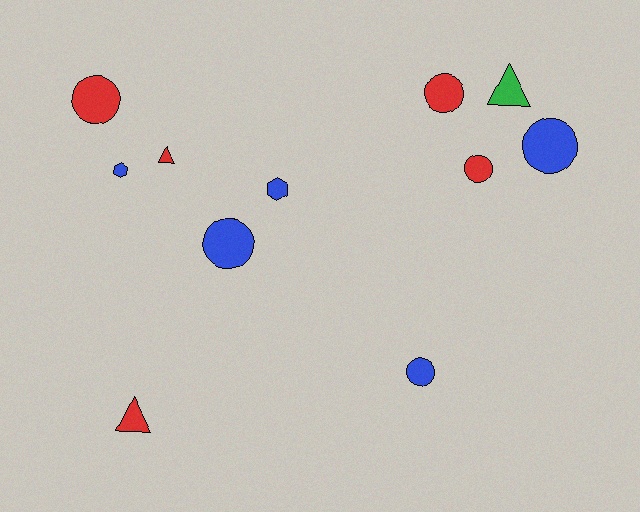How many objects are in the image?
There are 11 objects.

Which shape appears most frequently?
Circle, with 6 objects.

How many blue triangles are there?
There are no blue triangles.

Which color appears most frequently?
Blue, with 5 objects.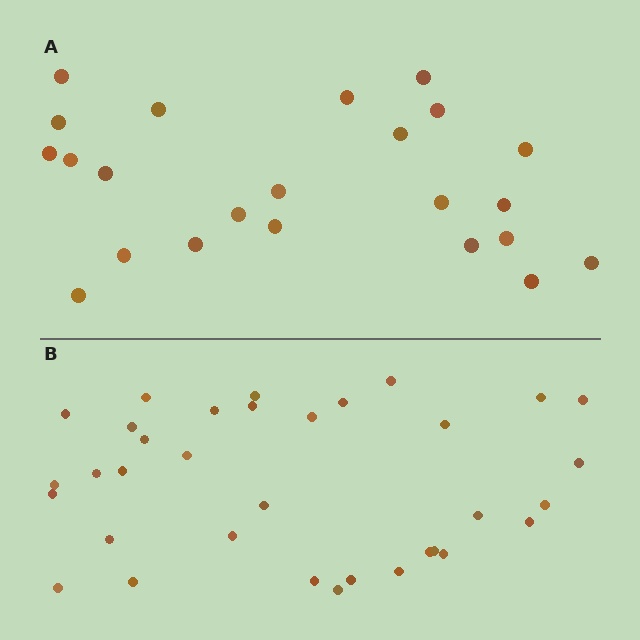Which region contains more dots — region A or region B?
Region B (the bottom region) has more dots.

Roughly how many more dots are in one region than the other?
Region B has roughly 12 or so more dots than region A.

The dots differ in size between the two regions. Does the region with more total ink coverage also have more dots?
No. Region A has more total ink coverage because its dots are larger, but region B actually contains more individual dots. Total area can be misleading — the number of items is what matters here.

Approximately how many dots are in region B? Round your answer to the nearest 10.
About 30 dots. (The exact count is 34, which rounds to 30.)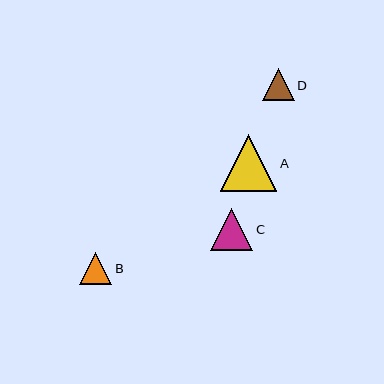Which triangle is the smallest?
Triangle D is the smallest with a size of approximately 32 pixels.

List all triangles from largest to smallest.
From largest to smallest: A, C, B, D.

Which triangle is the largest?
Triangle A is the largest with a size of approximately 57 pixels.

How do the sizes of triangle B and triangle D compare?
Triangle B and triangle D are approximately the same size.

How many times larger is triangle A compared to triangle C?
Triangle A is approximately 1.3 times the size of triangle C.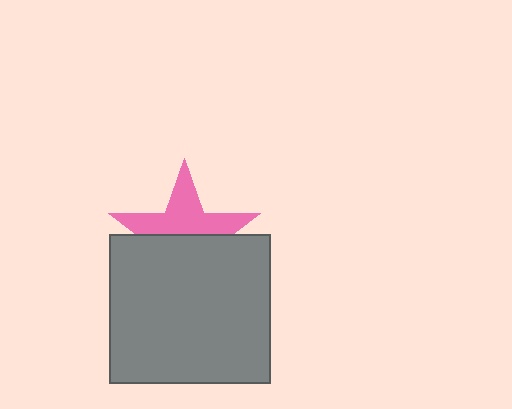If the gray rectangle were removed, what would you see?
You would see the complete pink star.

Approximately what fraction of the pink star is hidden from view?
Roughly 52% of the pink star is hidden behind the gray rectangle.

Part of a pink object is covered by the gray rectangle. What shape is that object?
It is a star.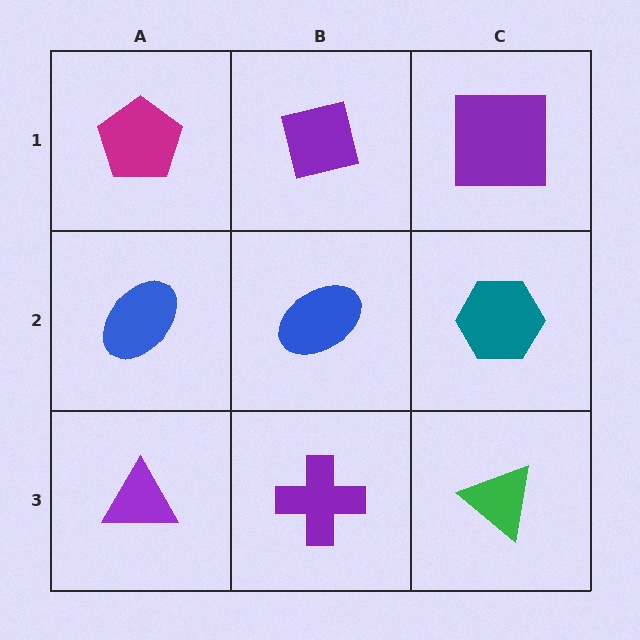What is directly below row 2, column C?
A green triangle.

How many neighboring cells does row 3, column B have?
3.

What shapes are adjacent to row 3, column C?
A teal hexagon (row 2, column C), a purple cross (row 3, column B).